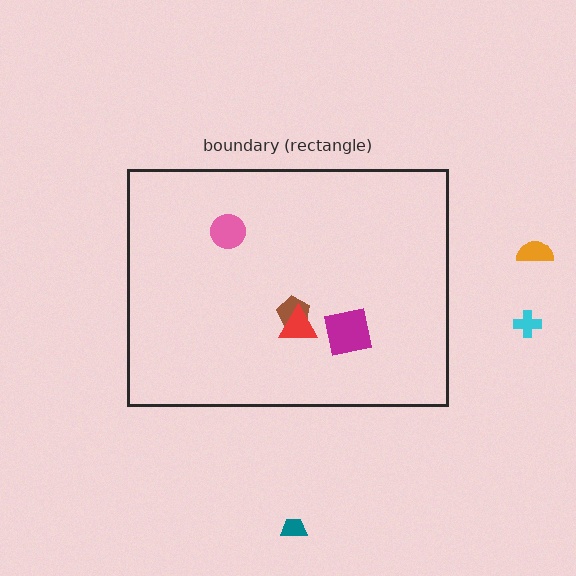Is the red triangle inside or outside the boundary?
Inside.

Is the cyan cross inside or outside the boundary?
Outside.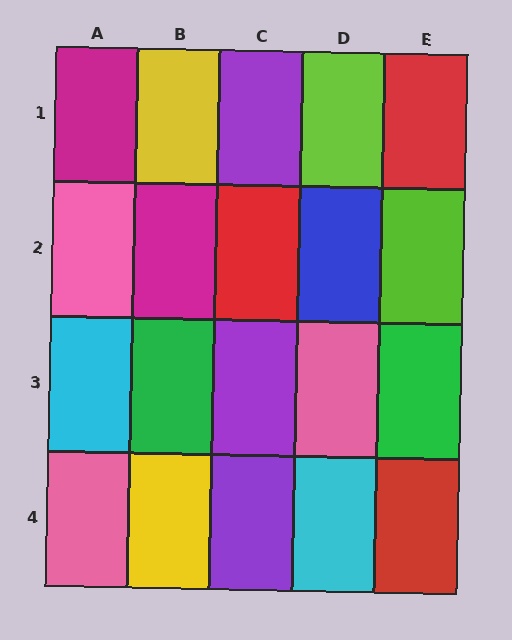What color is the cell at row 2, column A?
Pink.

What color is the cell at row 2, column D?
Blue.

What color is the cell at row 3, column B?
Green.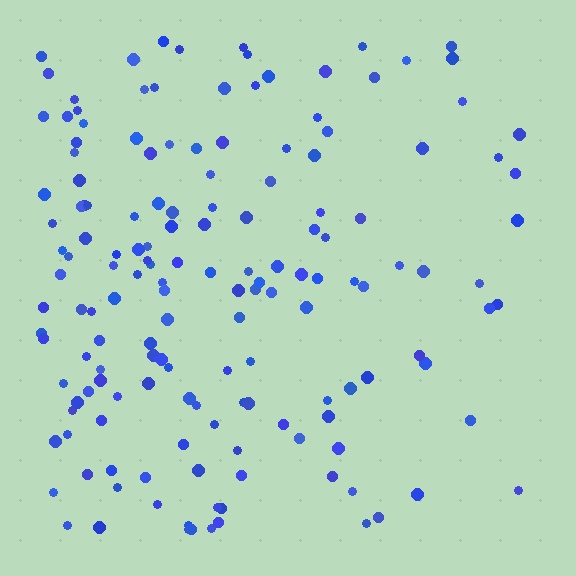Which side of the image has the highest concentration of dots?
The left.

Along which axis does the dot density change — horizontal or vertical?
Horizontal.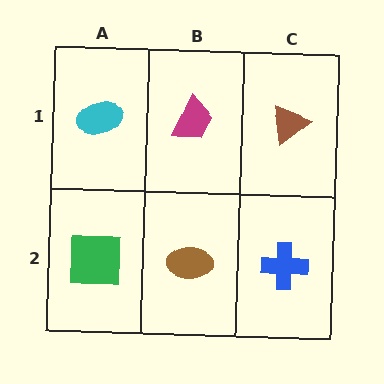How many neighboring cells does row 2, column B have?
3.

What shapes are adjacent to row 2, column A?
A cyan ellipse (row 1, column A), a brown ellipse (row 2, column B).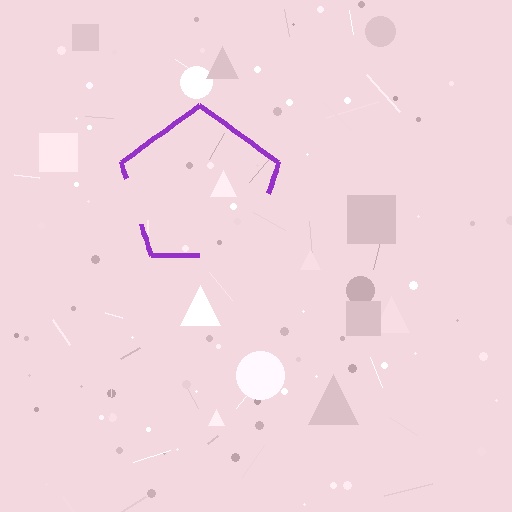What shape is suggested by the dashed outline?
The dashed outline suggests a pentagon.